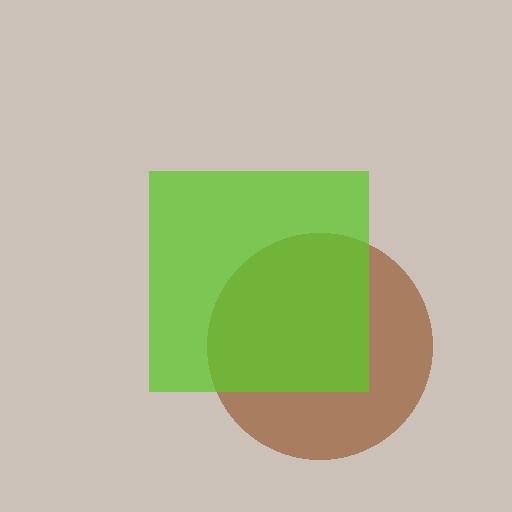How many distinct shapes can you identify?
There are 2 distinct shapes: a brown circle, a lime square.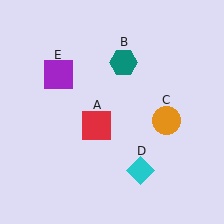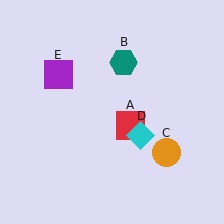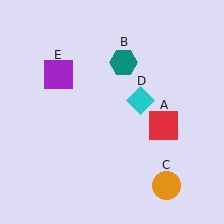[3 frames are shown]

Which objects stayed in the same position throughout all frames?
Teal hexagon (object B) and purple square (object E) remained stationary.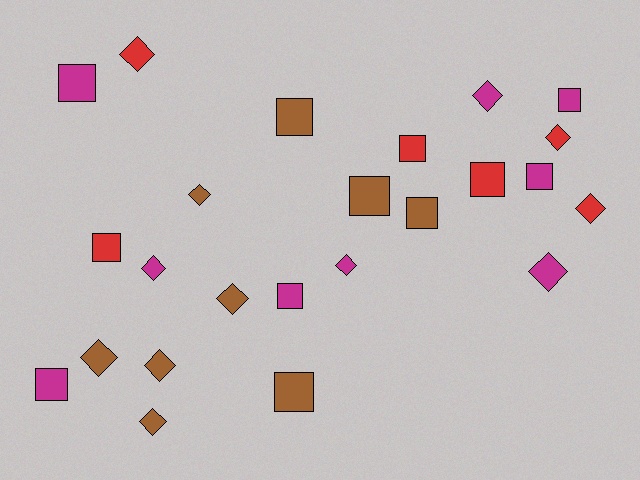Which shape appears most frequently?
Square, with 12 objects.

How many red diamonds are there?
There are 3 red diamonds.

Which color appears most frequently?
Brown, with 9 objects.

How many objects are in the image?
There are 24 objects.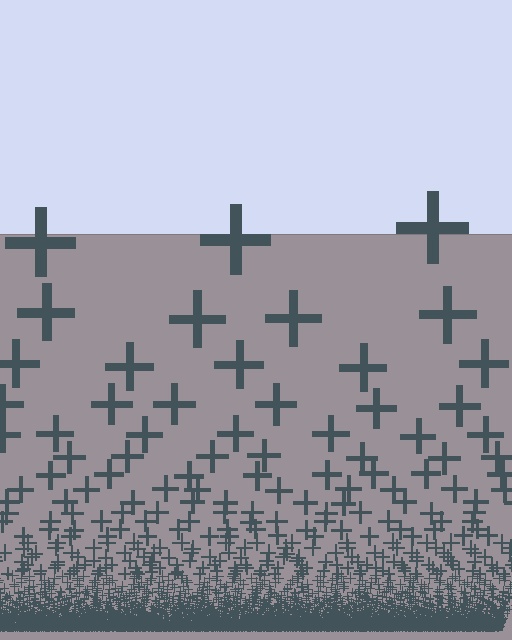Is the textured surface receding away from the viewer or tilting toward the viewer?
The surface appears to tilt toward the viewer. Texture elements get larger and sparser toward the top.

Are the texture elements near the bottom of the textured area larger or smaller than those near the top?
Smaller. The gradient is inverted — elements near the bottom are smaller and denser.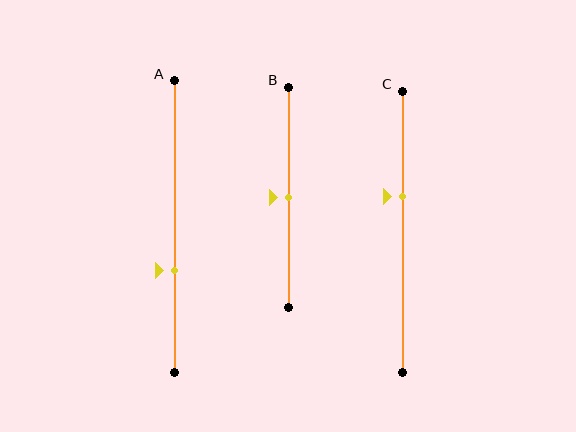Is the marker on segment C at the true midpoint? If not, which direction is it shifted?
No, the marker on segment C is shifted upward by about 13% of the segment length.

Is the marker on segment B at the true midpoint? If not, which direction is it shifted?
Yes, the marker on segment B is at the true midpoint.